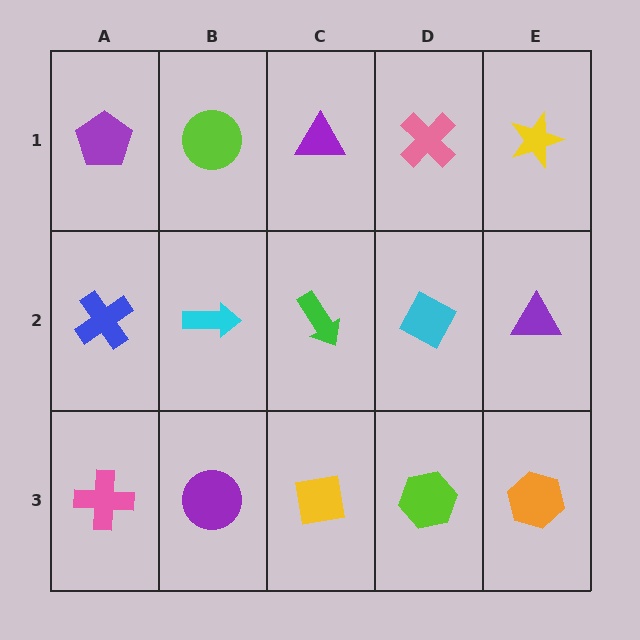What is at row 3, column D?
A lime hexagon.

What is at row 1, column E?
A yellow star.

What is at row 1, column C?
A purple triangle.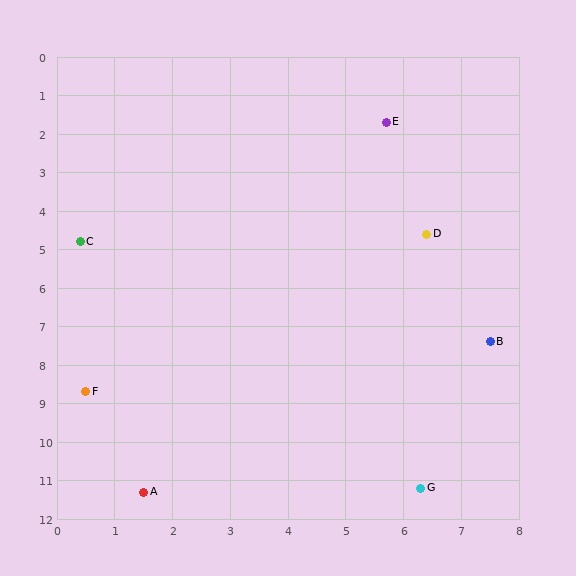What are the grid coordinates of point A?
Point A is at approximately (1.5, 11.3).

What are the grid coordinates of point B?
Point B is at approximately (7.5, 7.4).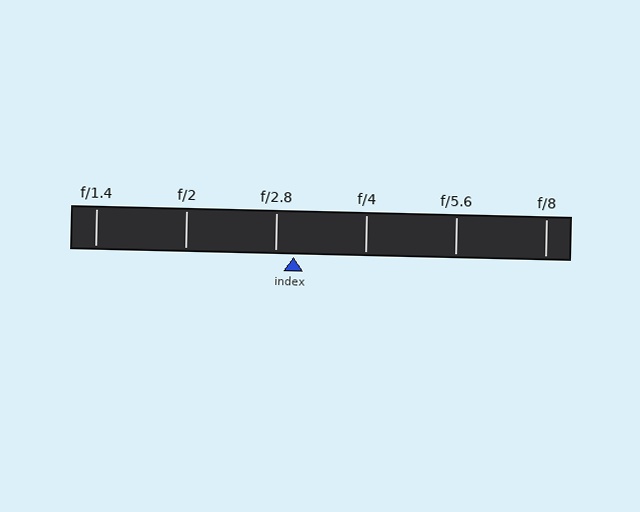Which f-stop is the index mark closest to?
The index mark is closest to f/2.8.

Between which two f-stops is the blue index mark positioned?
The index mark is between f/2.8 and f/4.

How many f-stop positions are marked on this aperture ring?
There are 6 f-stop positions marked.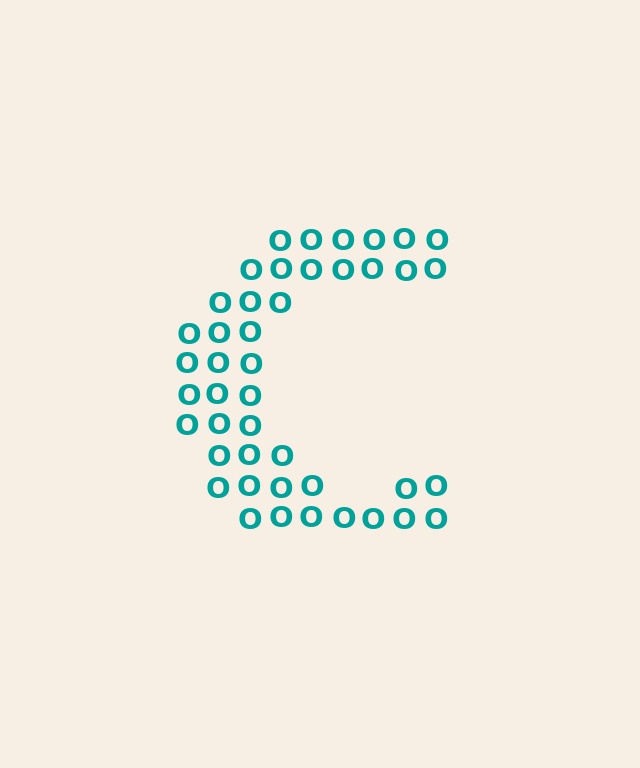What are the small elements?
The small elements are letter O's.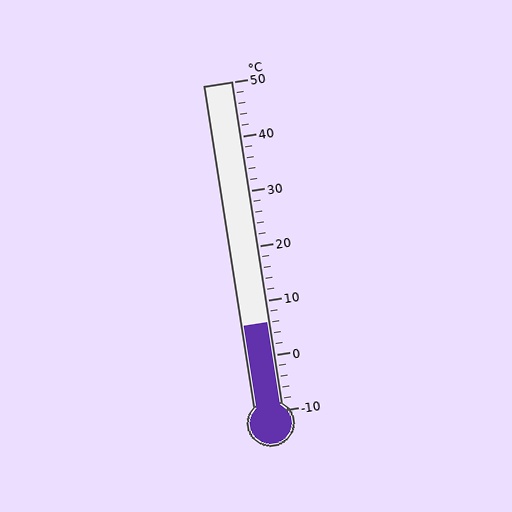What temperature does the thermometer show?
The thermometer shows approximately 6°C.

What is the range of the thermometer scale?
The thermometer scale ranges from -10°C to 50°C.